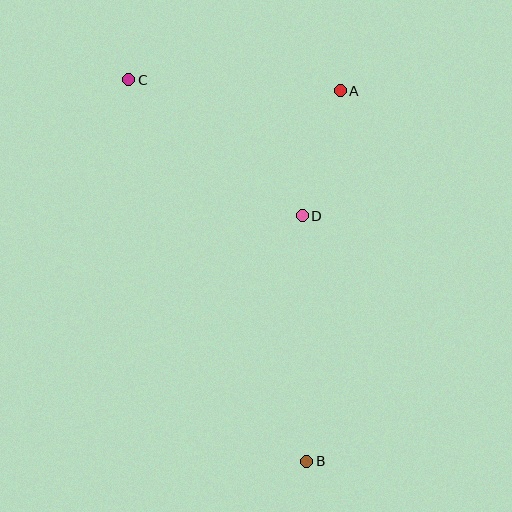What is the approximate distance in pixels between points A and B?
The distance between A and B is approximately 372 pixels.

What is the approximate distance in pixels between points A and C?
The distance between A and C is approximately 212 pixels.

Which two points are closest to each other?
Points A and D are closest to each other.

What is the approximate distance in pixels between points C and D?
The distance between C and D is approximately 220 pixels.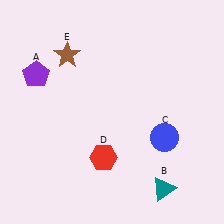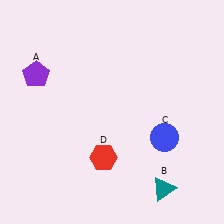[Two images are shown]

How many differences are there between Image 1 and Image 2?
There is 1 difference between the two images.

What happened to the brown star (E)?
The brown star (E) was removed in Image 2. It was in the top-left area of Image 1.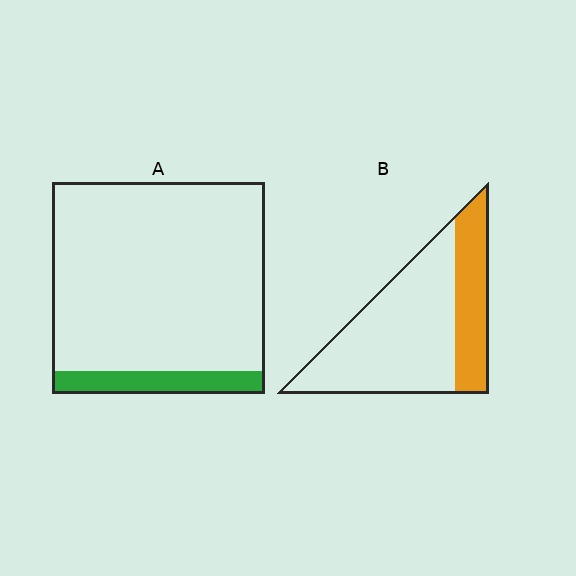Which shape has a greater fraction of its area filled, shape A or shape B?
Shape B.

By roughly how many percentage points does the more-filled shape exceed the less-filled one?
By roughly 20 percentage points (B over A).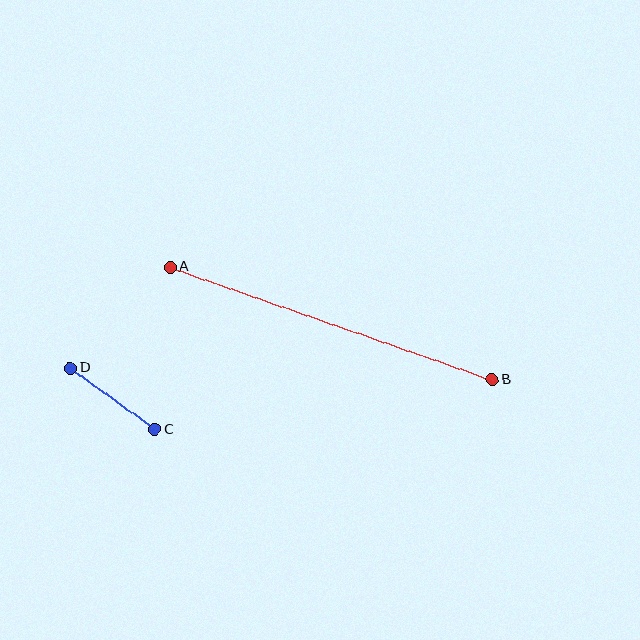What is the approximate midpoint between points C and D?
The midpoint is at approximately (113, 399) pixels.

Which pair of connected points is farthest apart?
Points A and B are farthest apart.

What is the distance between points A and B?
The distance is approximately 341 pixels.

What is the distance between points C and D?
The distance is approximately 105 pixels.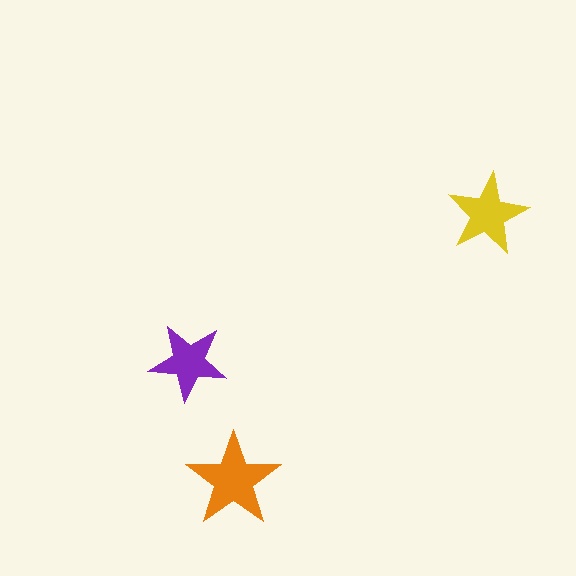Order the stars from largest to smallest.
the orange one, the yellow one, the purple one.